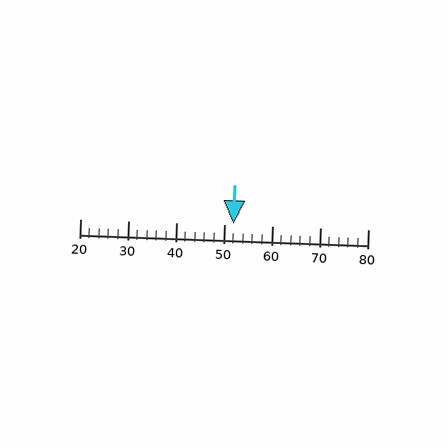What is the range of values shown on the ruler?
The ruler shows values from 20 to 80.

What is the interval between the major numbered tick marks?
The major tick marks are spaced 10 units apart.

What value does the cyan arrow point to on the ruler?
The cyan arrow points to approximately 52.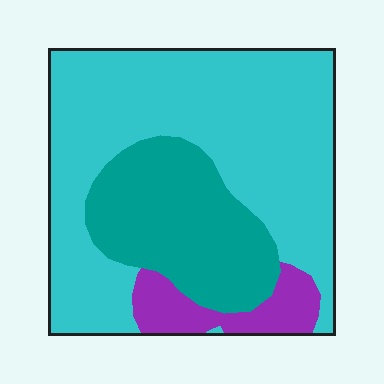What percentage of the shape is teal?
Teal takes up between a sixth and a third of the shape.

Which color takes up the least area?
Purple, at roughly 10%.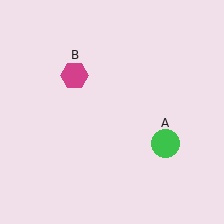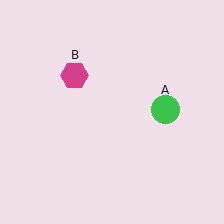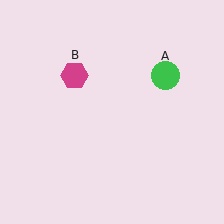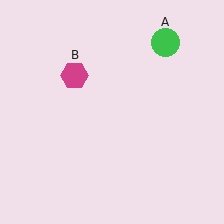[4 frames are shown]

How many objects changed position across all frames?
1 object changed position: green circle (object A).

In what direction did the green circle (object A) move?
The green circle (object A) moved up.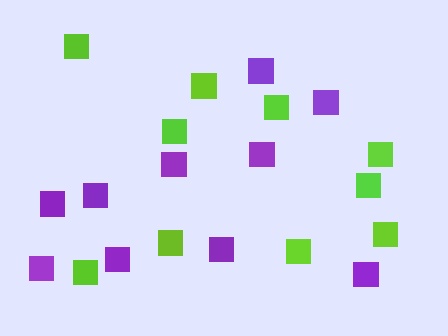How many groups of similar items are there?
There are 2 groups: one group of lime squares (10) and one group of purple squares (10).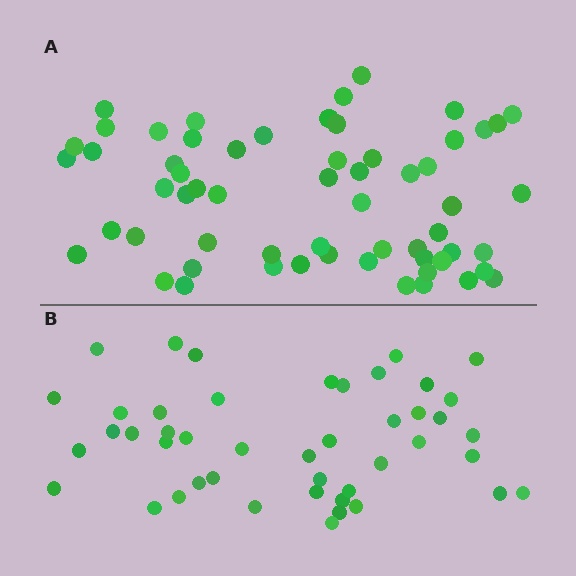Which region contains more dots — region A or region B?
Region A (the top region) has more dots.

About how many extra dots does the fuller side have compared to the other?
Region A has approximately 15 more dots than region B.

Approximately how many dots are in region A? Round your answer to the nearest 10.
About 60 dots.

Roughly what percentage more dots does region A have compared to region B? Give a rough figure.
About 35% more.